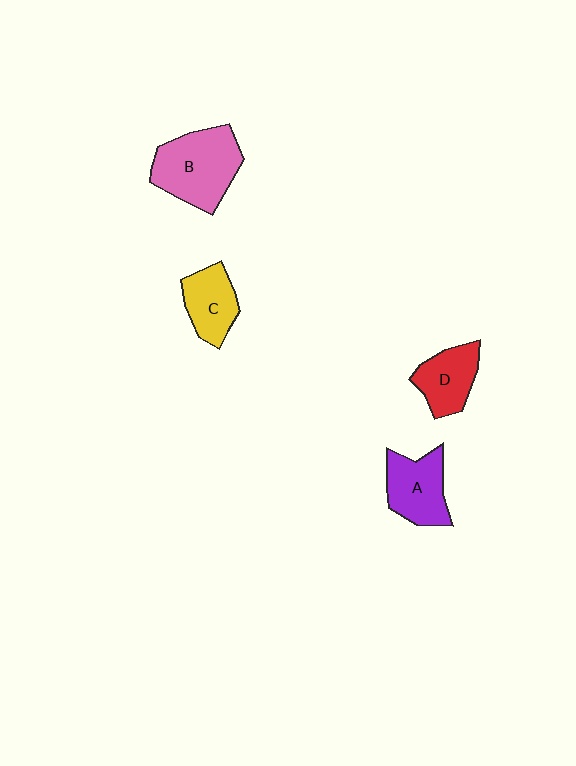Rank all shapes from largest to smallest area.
From largest to smallest: B (pink), A (purple), D (red), C (yellow).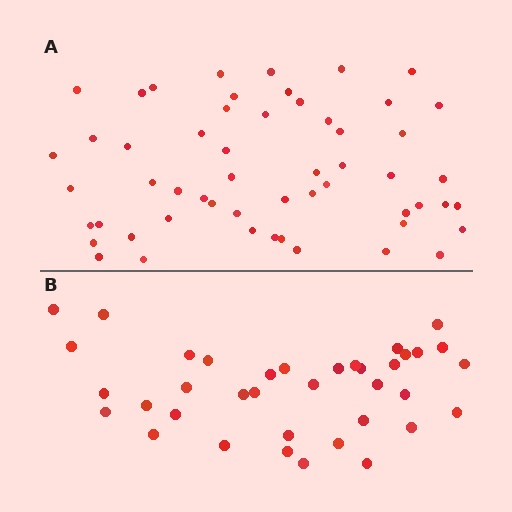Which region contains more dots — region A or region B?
Region A (the top region) has more dots.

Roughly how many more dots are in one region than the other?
Region A has approximately 20 more dots than region B.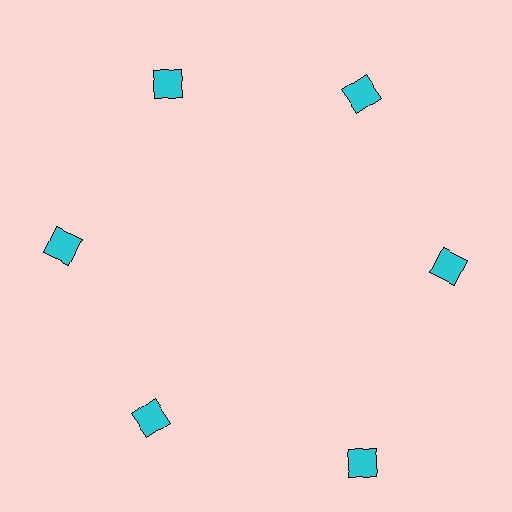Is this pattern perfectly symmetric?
No. The 6 cyan squares are arranged in a ring, but one element near the 5 o'clock position is pushed outward from the center, breaking the 6-fold rotational symmetry.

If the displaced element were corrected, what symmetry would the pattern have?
It would have 6-fold rotational symmetry — the pattern would map onto itself every 60 degrees.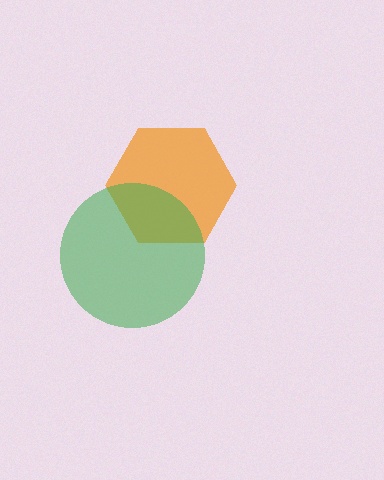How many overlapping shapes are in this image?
There are 2 overlapping shapes in the image.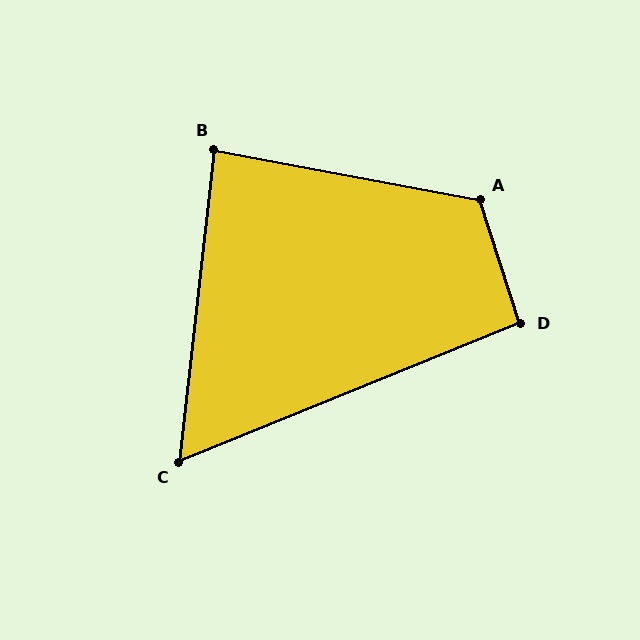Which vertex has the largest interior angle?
A, at approximately 118 degrees.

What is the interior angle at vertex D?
Approximately 94 degrees (approximately right).